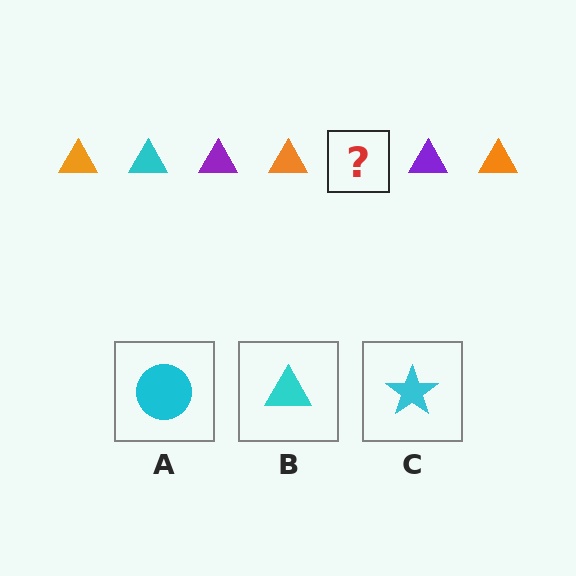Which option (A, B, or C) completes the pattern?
B.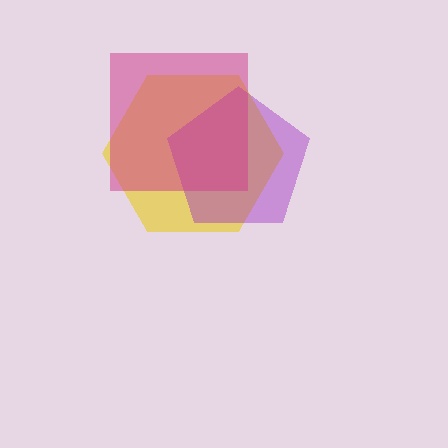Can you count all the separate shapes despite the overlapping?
Yes, there are 3 separate shapes.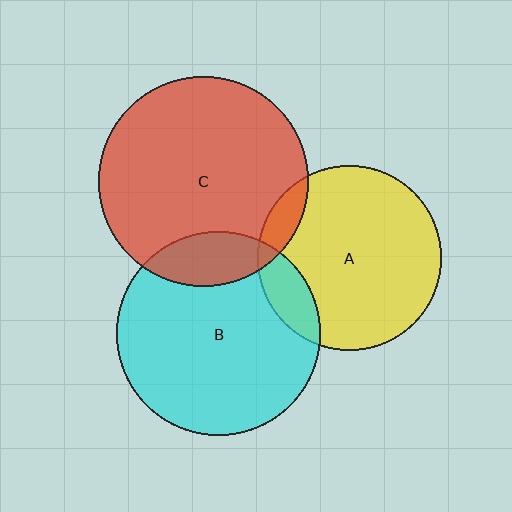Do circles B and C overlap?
Yes.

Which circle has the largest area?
Circle C (red).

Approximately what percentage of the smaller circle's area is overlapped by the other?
Approximately 15%.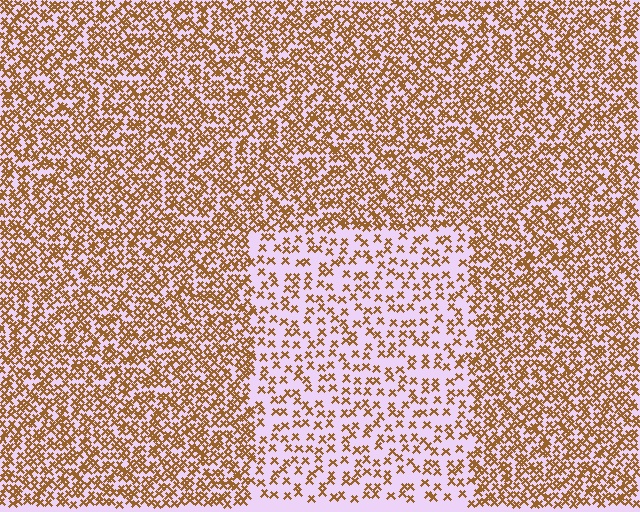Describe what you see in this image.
The image contains small brown elements arranged at two different densities. A rectangle-shaped region is visible where the elements are less densely packed than the surrounding area.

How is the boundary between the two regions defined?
The boundary is defined by a change in element density (approximately 2.2x ratio). All elements are the same color, size, and shape.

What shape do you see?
I see a rectangle.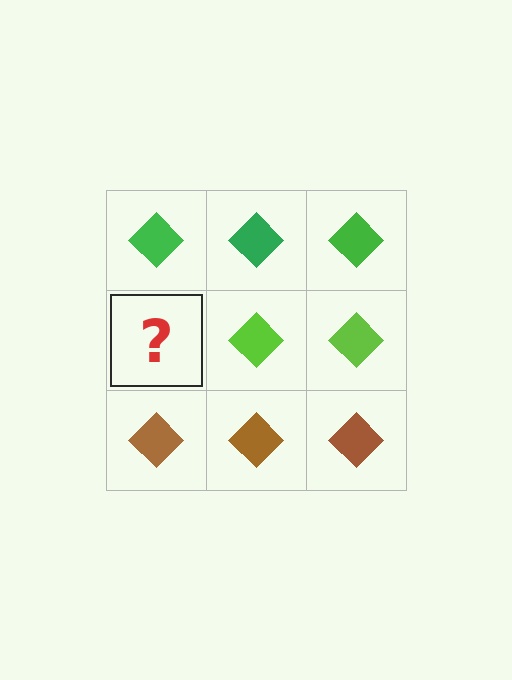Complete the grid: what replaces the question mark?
The question mark should be replaced with a lime diamond.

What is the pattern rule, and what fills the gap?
The rule is that each row has a consistent color. The gap should be filled with a lime diamond.